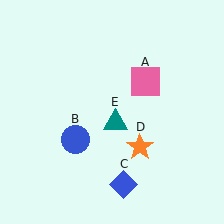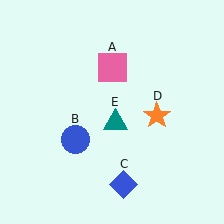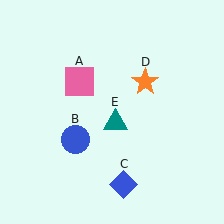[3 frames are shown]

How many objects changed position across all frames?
2 objects changed position: pink square (object A), orange star (object D).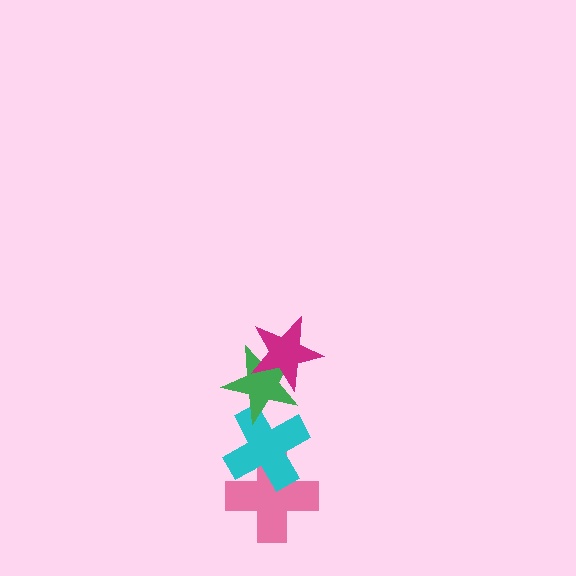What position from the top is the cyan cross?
The cyan cross is 3rd from the top.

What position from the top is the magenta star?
The magenta star is 1st from the top.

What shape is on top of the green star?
The magenta star is on top of the green star.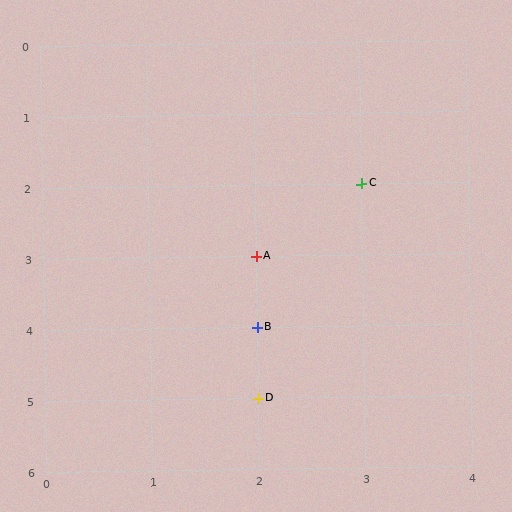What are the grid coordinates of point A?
Point A is at grid coordinates (2, 3).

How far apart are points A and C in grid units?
Points A and C are 1 column and 1 row apart (about 1.4 grid units diagonally).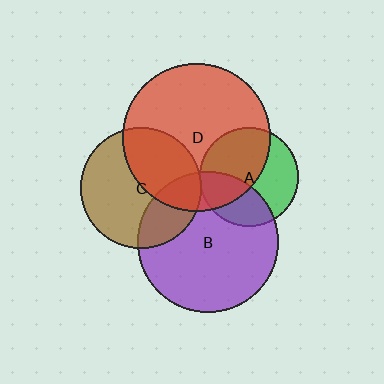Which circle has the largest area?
Circle D (red).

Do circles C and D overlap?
Yes.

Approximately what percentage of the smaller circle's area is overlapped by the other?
Approximately 40%.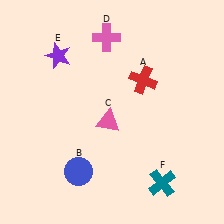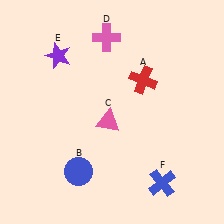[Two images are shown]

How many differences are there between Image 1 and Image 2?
There is 1 difference between the two images.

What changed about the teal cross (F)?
In Image 1, F is teal. In Image 2, it changed to blue.